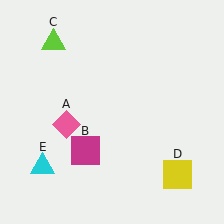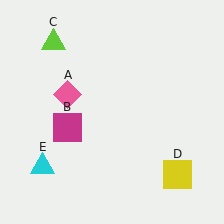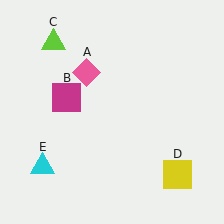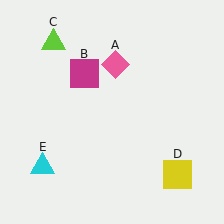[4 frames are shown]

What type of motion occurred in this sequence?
The pink diamond (object A), magenta square (object B) rotated clockwise around the center of the scene.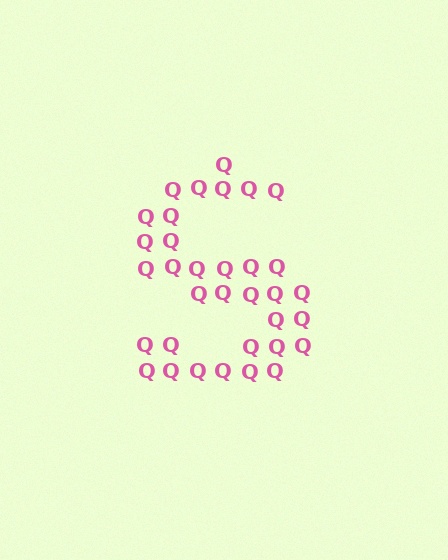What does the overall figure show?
The overall figure shows the letter S.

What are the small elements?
The small elements are letter Q's.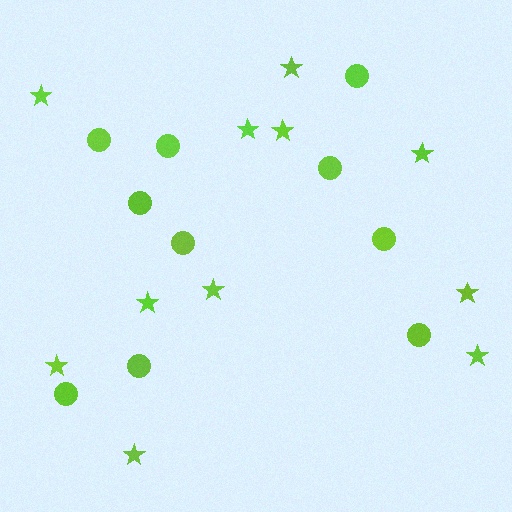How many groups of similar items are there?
There are 2 groups: one group of stars (11) and one group of circles (10).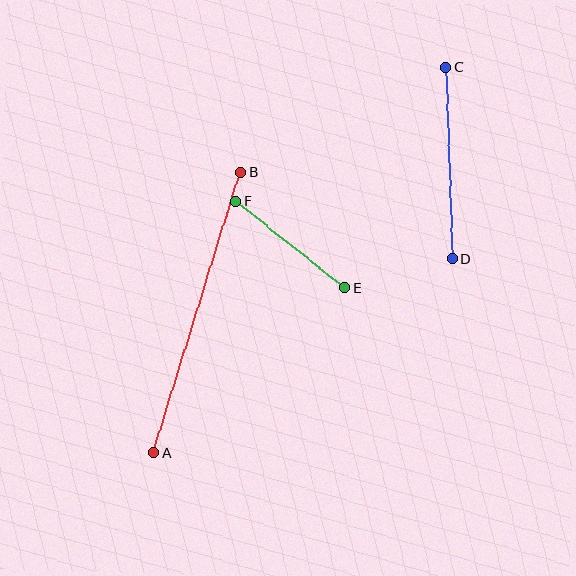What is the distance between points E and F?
The distance is approximately 139 pixels.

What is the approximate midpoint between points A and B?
The midpoint is at approximately (197, 312) pixels.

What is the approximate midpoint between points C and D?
The midpoint is at approximately (449, 163) pixels.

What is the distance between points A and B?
The distance is approximately 294 pixels.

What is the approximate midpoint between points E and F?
The midpoint is at approximately (290, 244) pixels.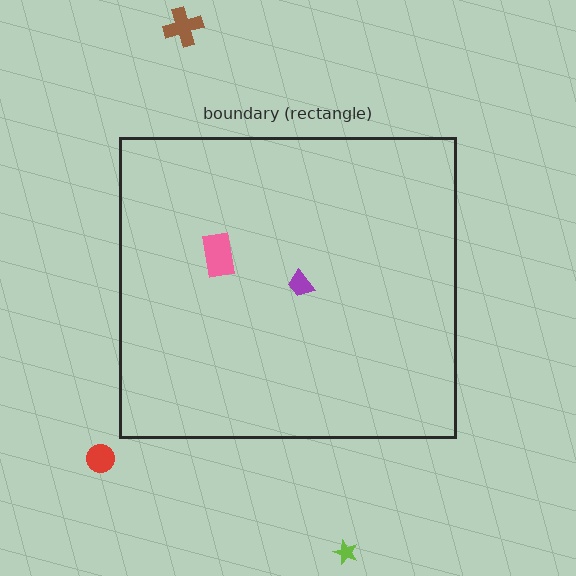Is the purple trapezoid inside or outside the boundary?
Inside.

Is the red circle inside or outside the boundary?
Outside.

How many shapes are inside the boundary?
2 inside, 3 outside.